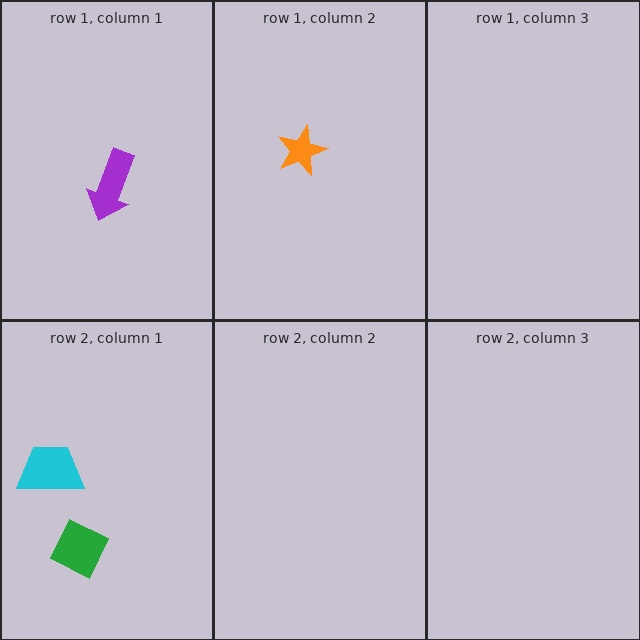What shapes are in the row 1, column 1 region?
The purple arrow.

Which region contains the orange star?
The row 1, column 2 region.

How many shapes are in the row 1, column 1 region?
1.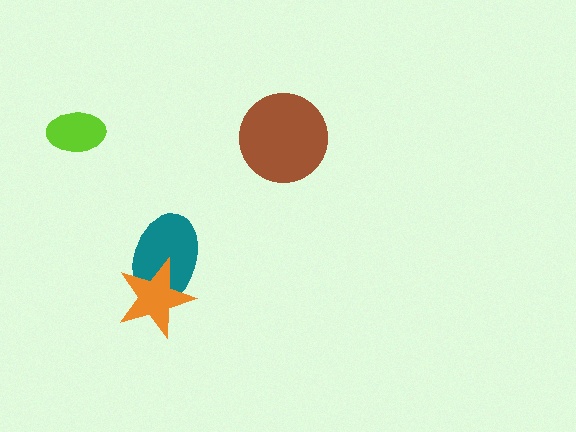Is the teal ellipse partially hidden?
Yes, it is partially covered by another shape.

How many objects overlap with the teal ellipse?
1 object overlaps with the teal ellipse.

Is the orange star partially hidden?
No, no other shape covers it.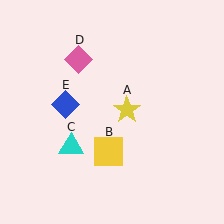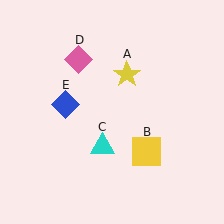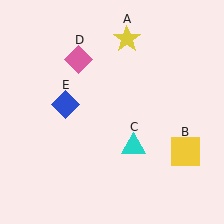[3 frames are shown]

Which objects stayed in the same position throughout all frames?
Pink diamond (object D) and blue diamond (object E) remained stationary.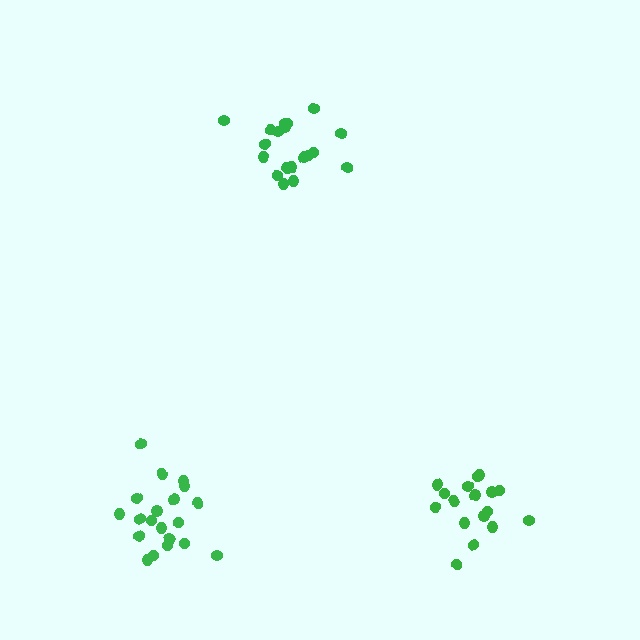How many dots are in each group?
Group 1: 17 dots, Group 2: 20 dots, Group 3: 19 dots (56 total).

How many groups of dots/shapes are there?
There are 3 groups.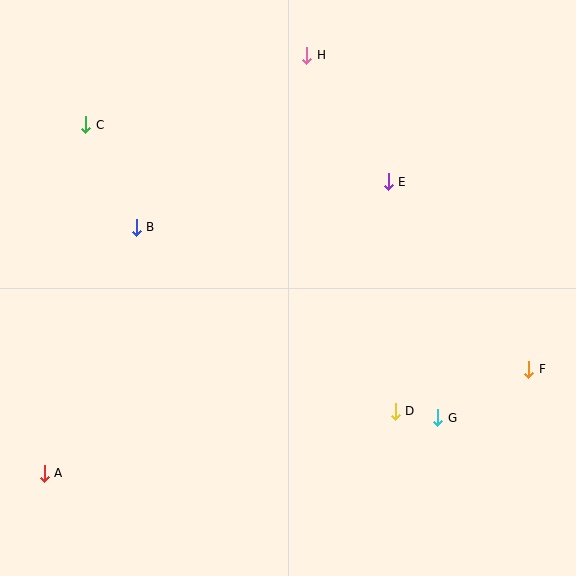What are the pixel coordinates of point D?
Point D is at (395, 411).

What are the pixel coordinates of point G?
Point G is at (438, 418).